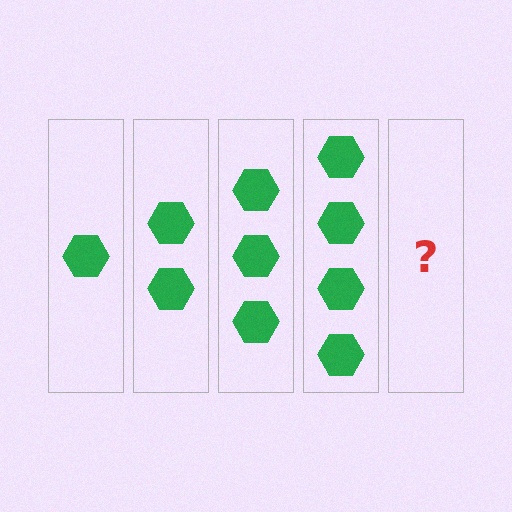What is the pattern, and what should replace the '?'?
The pattern is that each step adds one more hexagon. The '?' should be 5 hexagons.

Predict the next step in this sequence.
The next step is 5 hexagons.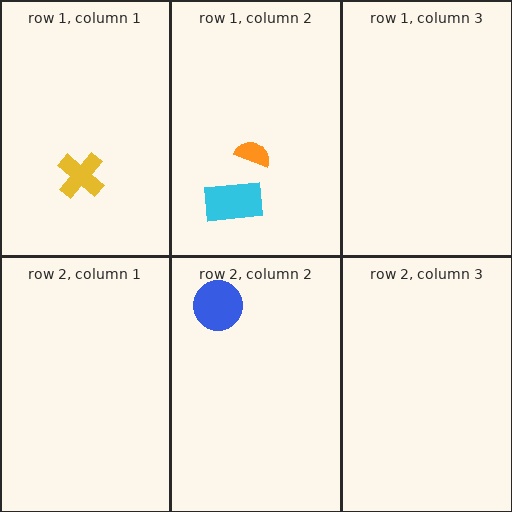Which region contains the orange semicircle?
The row 1, column 2 region.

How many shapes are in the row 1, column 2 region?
2.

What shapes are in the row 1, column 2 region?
The orange semicircle, the cyan rectangle.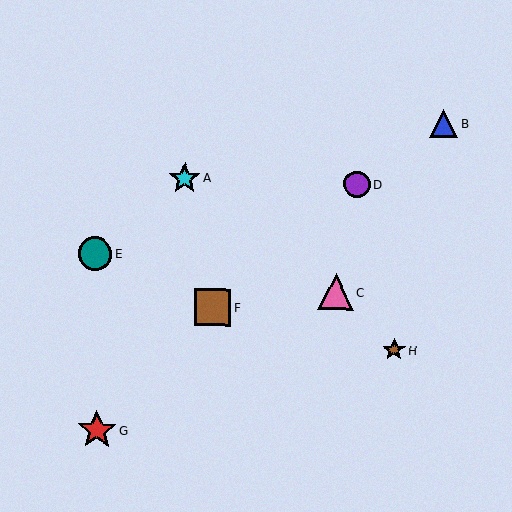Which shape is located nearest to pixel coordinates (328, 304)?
The pink triangle (labeled C) at (336, 292) is nearest to that location.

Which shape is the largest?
The red star (labeled G) is the largest.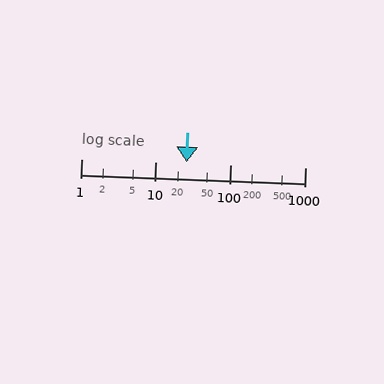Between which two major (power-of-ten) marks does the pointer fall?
The pointer is between 10 and 100.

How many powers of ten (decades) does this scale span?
The scale spans 3 decades, from 1 to 1000.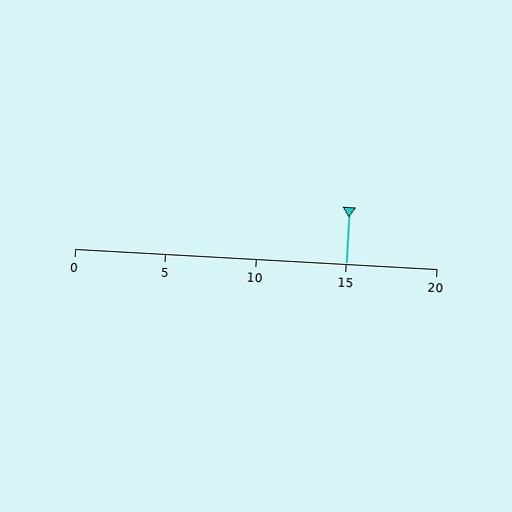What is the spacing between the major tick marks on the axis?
The major ticks are spaced 5 apart.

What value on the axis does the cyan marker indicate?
The marker indicates approximately 15.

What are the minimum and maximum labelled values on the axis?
The axis runs from 0 to 20.